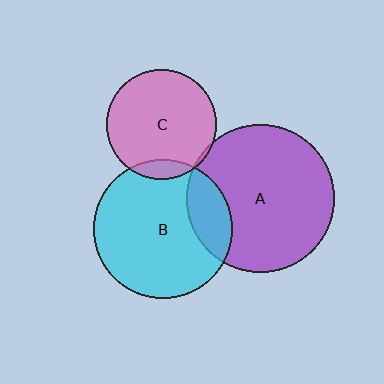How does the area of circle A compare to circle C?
Approximately 1.8 times.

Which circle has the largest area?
Circle A (purple).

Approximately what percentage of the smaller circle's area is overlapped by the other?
Approximately 5%.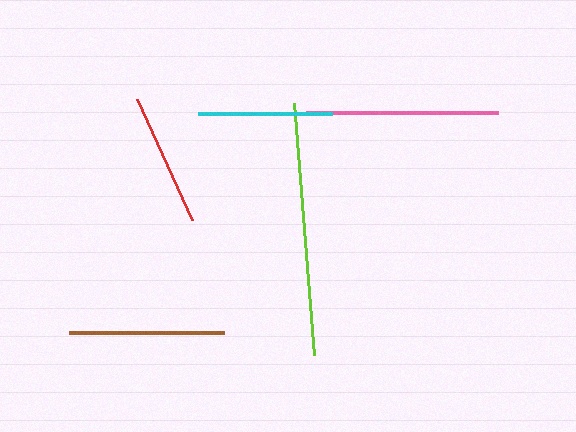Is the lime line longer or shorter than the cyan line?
The lime line is longer than the cyan line.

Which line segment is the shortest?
The red line is the shortest at approximately 133 pixels.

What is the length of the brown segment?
The brown segment is approximately 155 pixels long.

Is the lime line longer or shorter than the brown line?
The lime line is longer than the brown line.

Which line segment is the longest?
The lime line is the longest at approximately 253 pixels.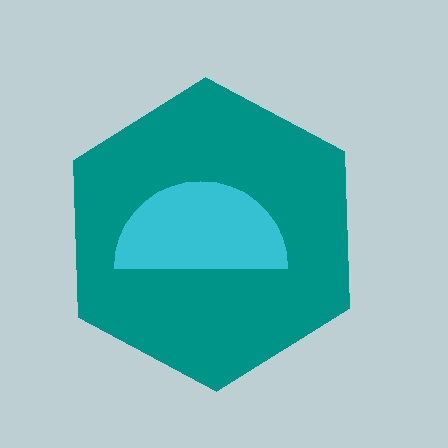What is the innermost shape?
The cyan semicircle.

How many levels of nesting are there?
2.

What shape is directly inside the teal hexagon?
The cyan semicircle.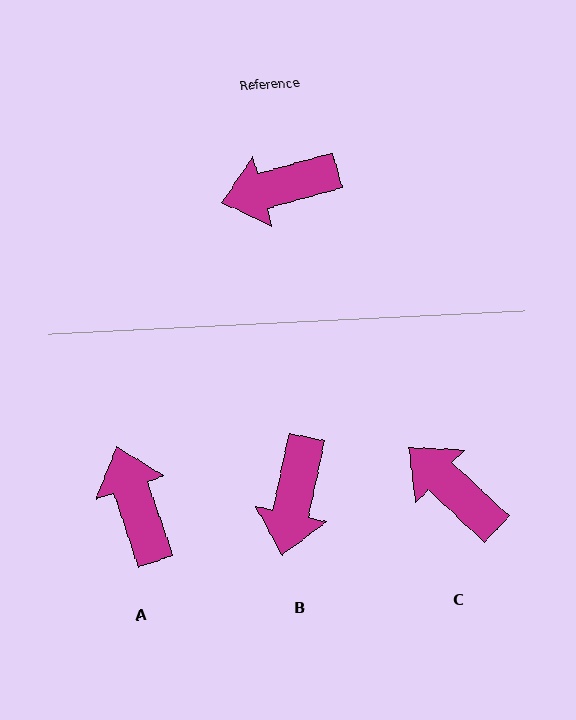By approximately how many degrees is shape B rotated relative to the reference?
Approximately 62 degrees counter-clockwise.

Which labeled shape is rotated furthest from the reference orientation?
A, about 87 degrees away.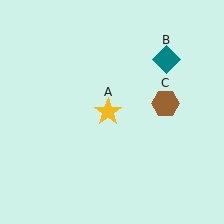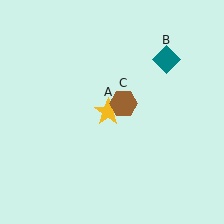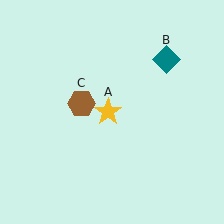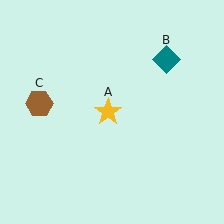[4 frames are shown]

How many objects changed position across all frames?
1 object changed position: brown hexagon (object C).